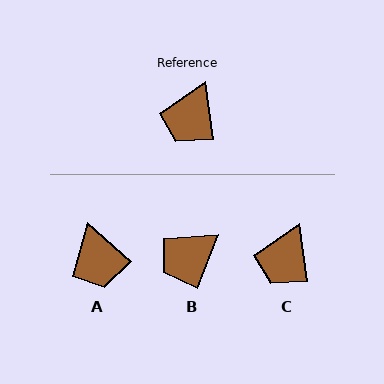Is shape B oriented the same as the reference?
No, it is off by about 30 degrees.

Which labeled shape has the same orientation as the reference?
C.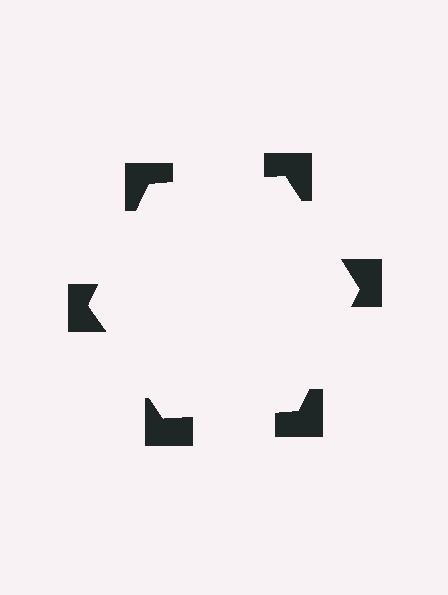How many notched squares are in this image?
There are 6 — one at each vertex of the illusory hexagon.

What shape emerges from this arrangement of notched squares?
An illusory hexagon — its edges are inferred from the aligned wedge cuts in the notched squares, not physically drawn.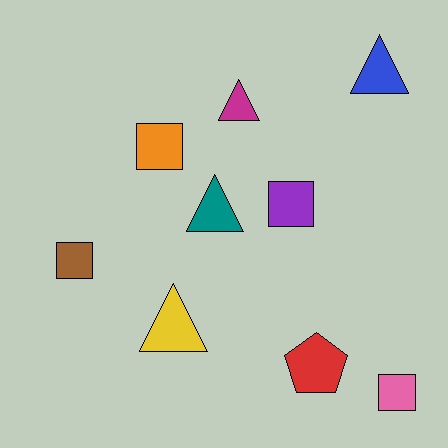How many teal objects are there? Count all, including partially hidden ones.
There is 1 teal object.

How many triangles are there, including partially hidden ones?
There are 4 triangles.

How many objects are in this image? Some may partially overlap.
There are 9 objects.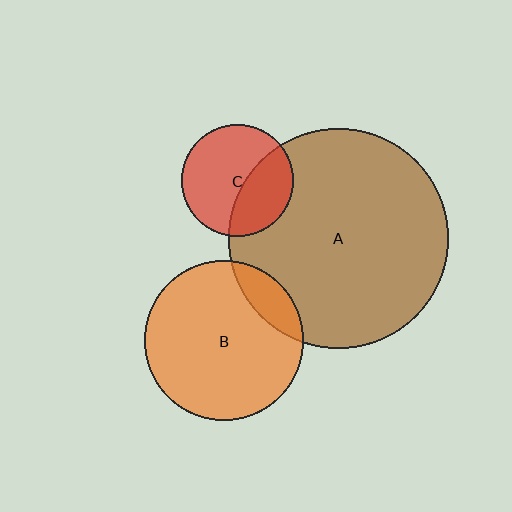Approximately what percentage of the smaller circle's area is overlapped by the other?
Approximately 15%.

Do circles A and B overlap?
Yes.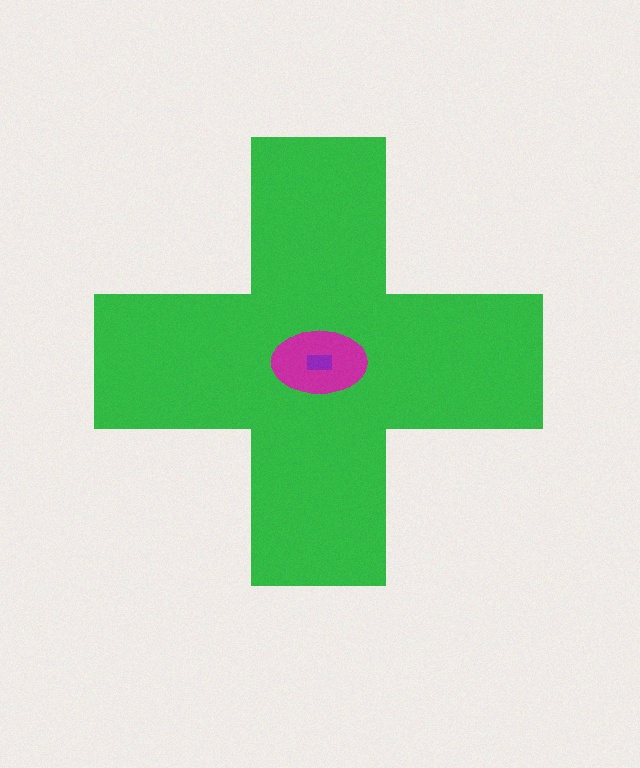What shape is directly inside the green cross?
The magenta ellipse.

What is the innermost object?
The purple rectangle.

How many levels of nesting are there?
3.